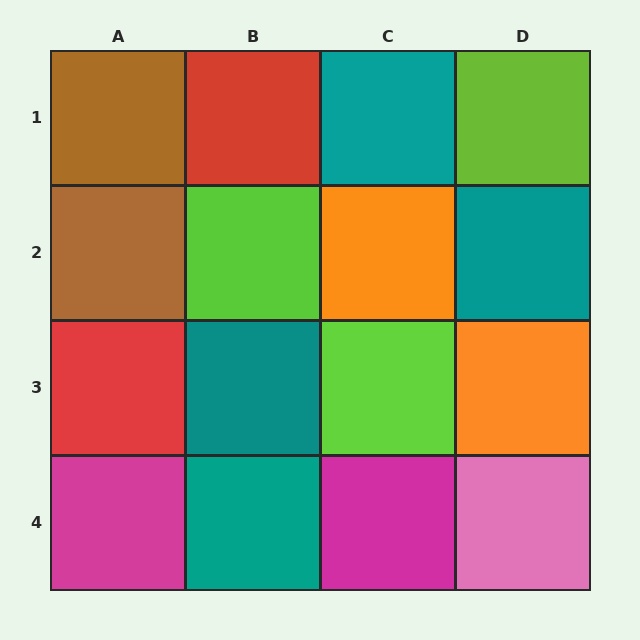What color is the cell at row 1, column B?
Red.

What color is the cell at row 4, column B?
Teal.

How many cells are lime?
3 cells are lime.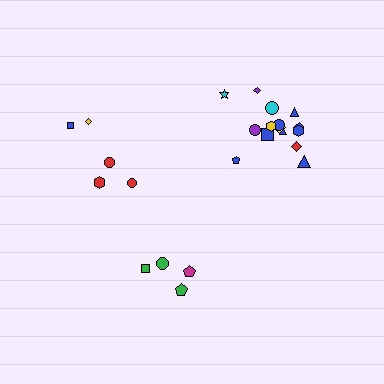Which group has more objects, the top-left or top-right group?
The top-right group.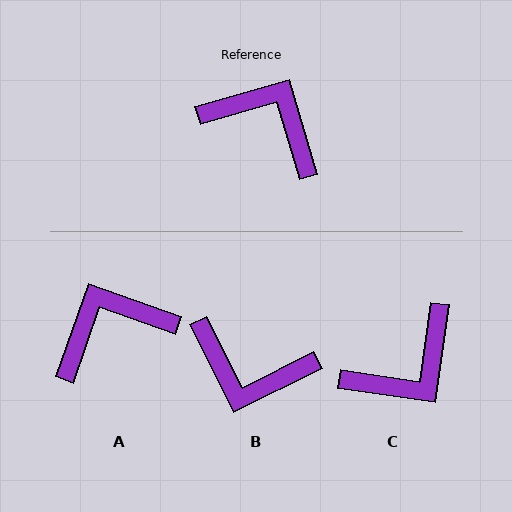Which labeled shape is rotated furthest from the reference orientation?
B, about 170 degrees away.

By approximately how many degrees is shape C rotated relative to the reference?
Approximately 114 degrees clockwise.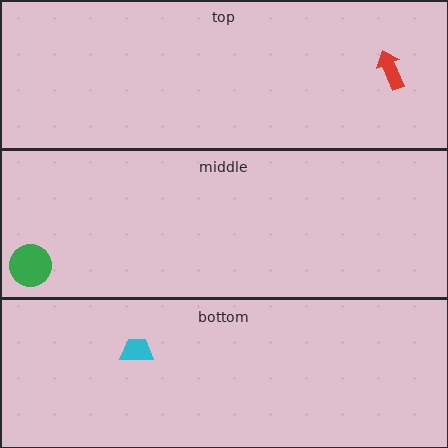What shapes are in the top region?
The red arrow.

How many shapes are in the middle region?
1.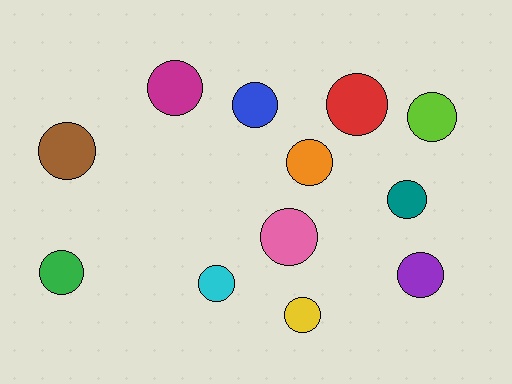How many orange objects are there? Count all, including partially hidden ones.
There is 1 orange object.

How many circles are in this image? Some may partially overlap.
There are 12 circles.